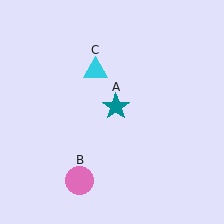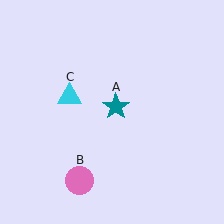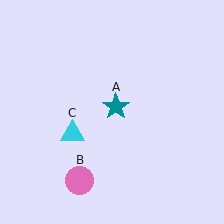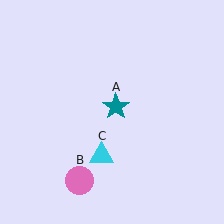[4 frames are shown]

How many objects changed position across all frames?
1 object changed position: cyan triangle (object C).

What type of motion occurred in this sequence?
The cyan triangle (object C) rotated counterclockwise around the center of the scene.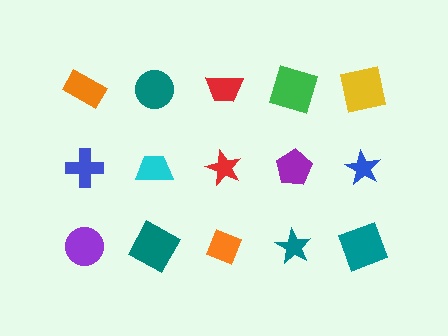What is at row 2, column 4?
A purple pentagon.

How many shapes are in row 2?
5 shapes.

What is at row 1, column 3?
A red trapezoid.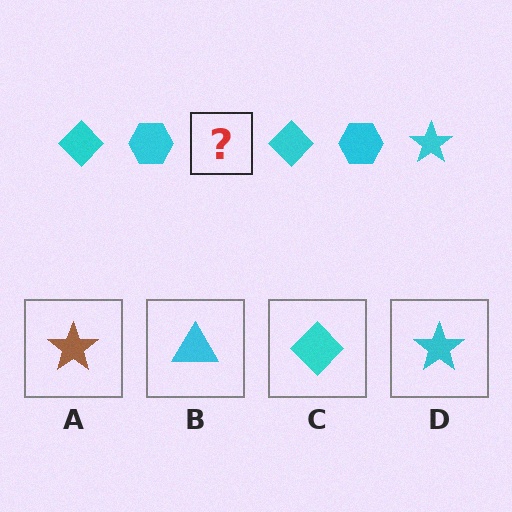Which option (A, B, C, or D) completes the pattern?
D.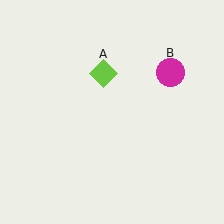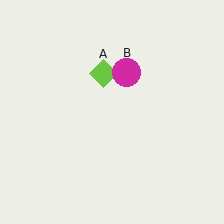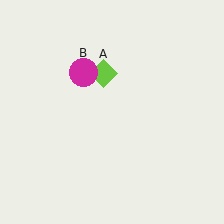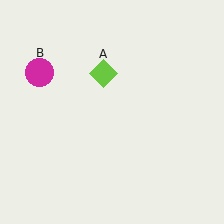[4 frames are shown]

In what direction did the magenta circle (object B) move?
The magenta circle (object B) moved left.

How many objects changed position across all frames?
1 object changed position: magenta circle (object B).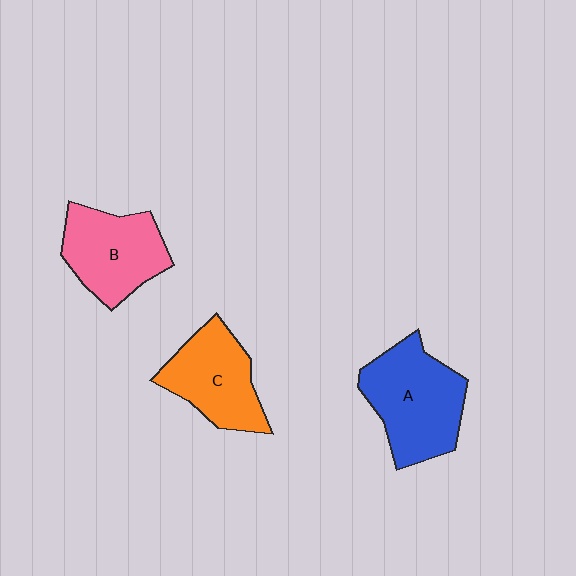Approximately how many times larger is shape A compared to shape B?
Approximately 1.2 times.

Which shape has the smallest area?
Shape C (orange).